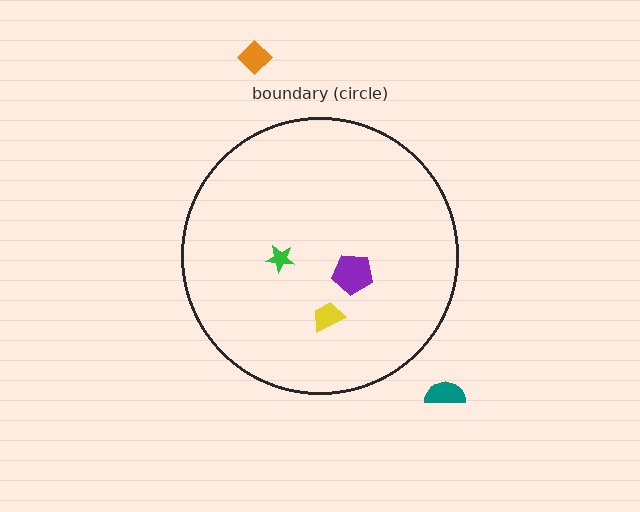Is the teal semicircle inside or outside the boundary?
Outside.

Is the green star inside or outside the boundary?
Inside.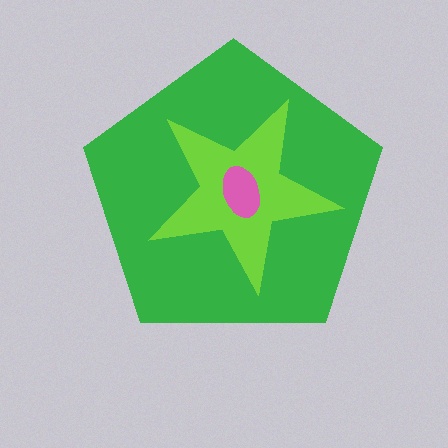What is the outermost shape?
The green pentagon.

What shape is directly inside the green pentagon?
The lime star.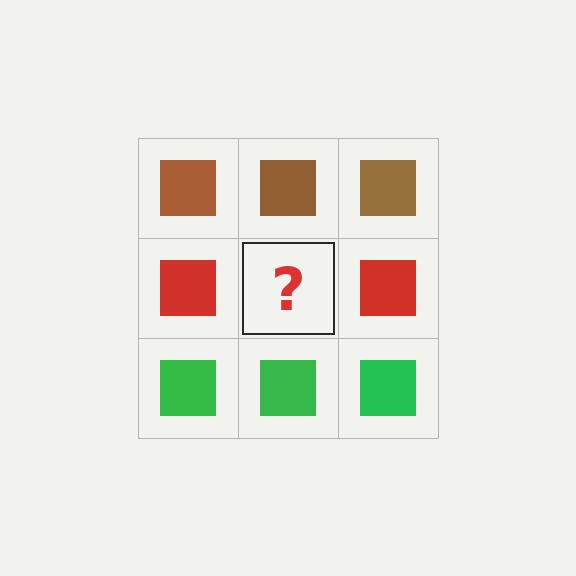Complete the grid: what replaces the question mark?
The question mark should be replaced with a red square.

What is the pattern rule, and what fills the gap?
The rule is that each row has a consistent color. The gap should be filled with a red square.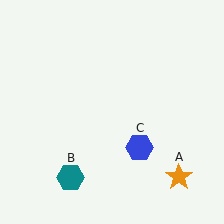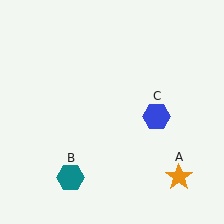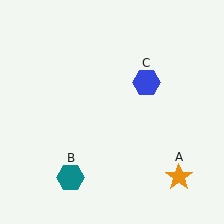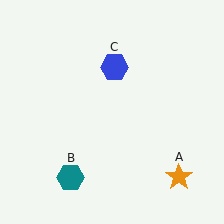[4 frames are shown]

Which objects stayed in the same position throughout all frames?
Orange star (object A) and teal hexagon (object B) remained stationary.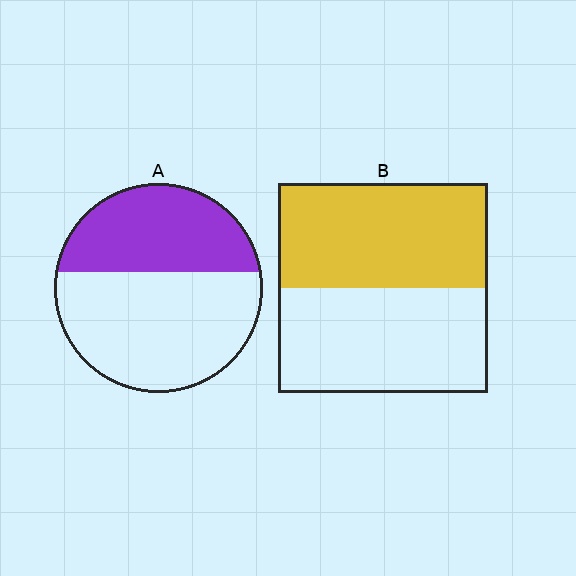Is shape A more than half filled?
No.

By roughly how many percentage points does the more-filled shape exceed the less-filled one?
By roughly 10 percentage points (B over A).